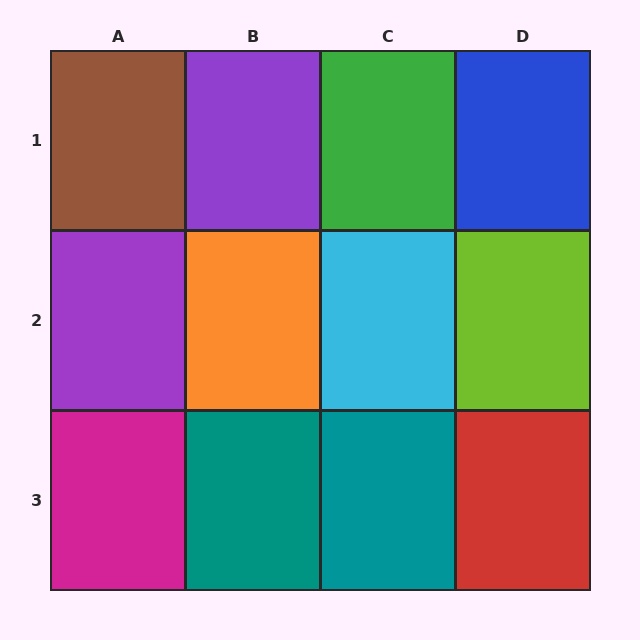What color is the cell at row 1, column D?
Blue.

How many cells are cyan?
1 cell is cyan.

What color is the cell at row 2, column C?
Cyan.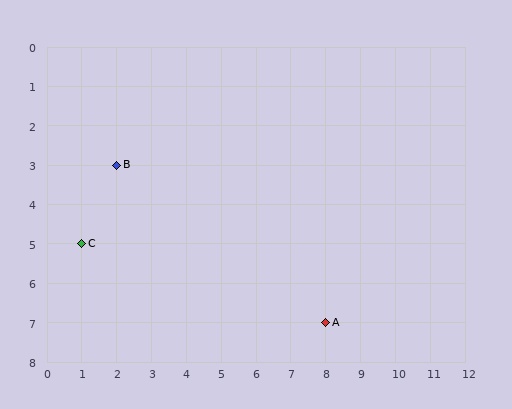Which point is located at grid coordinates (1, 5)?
Point C is at (1, 5).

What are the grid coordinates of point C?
Point C is at grid coordinates (1, 5).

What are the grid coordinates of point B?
Point B is at grid coordinates (2, 3).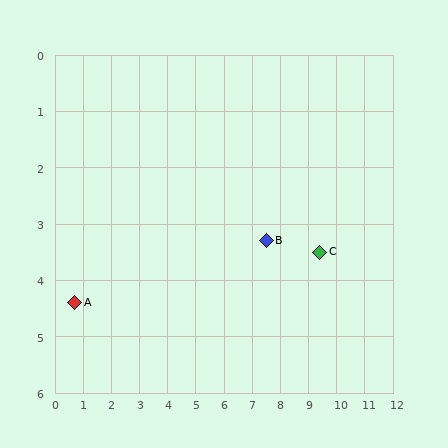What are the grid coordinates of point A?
Point A is at approximately (0.7, 4.4).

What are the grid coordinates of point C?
Point C is at approximately (9.4, 3.5).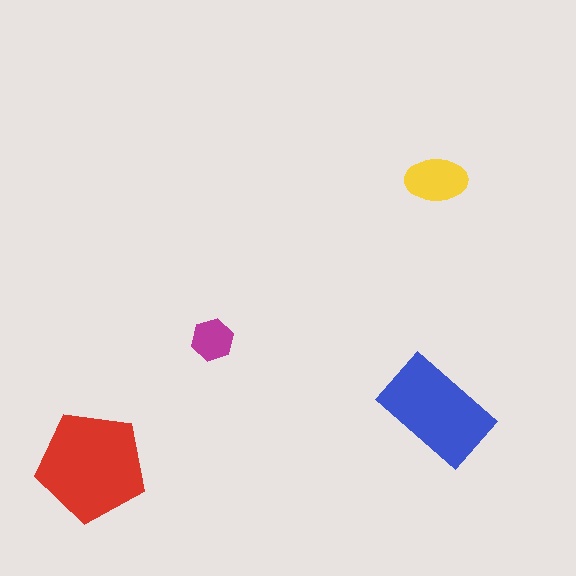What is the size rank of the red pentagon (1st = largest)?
1st.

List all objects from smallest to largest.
The magenta hexagon, the yellow ellipse, the blue rectangle, the red pentagon.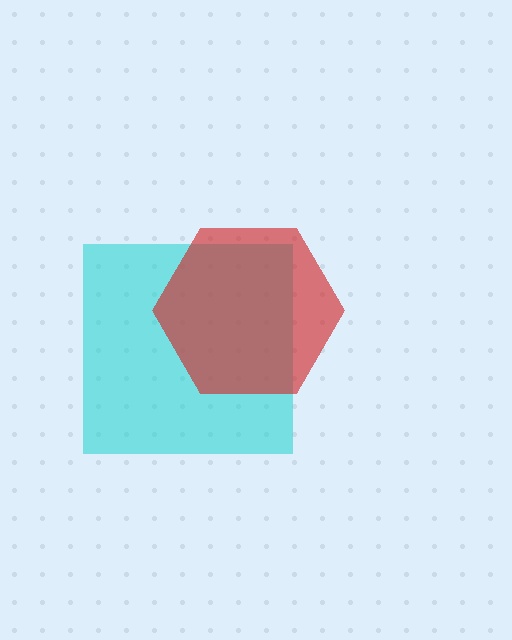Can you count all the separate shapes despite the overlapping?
Yes, there are 2 separate shapes.